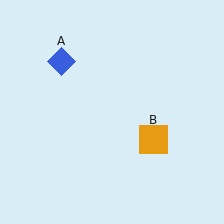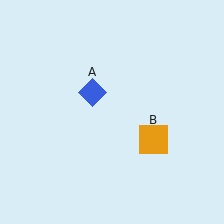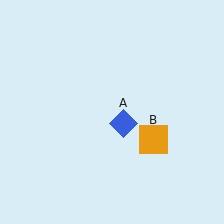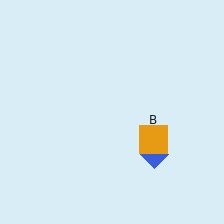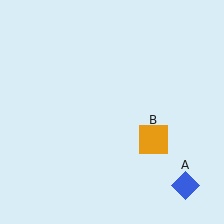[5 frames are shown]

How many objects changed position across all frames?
1 object changed position: blue diamond (object A).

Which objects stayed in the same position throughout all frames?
Orange square (object B) remained stationary.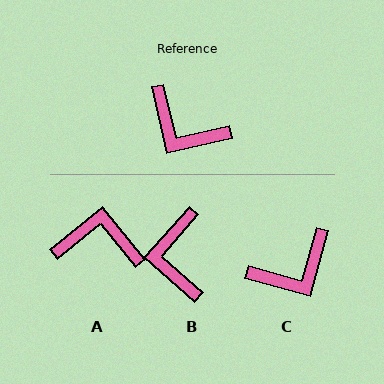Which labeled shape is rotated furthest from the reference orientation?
A, about 154 degrees away.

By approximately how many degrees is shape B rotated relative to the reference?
Approximately 55 degrees clockwise.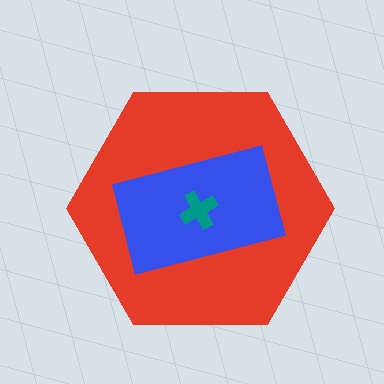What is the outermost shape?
The red hexagon.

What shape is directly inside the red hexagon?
The blue rectangle.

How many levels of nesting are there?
3.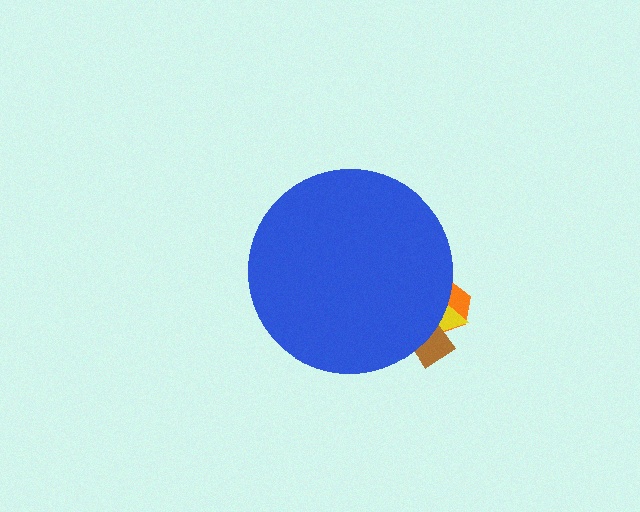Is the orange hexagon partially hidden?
Yes, the orange hexagon is partially hidden behind the blue circle.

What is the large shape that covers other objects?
A blue circle.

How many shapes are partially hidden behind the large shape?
3 shapes are partially hidden.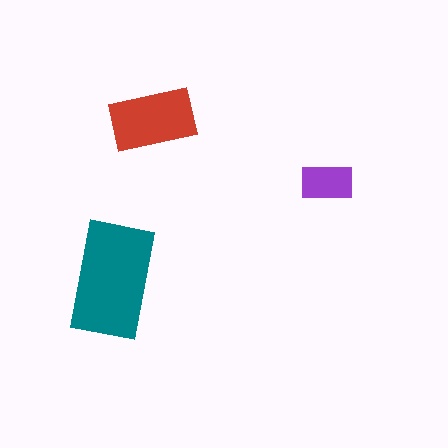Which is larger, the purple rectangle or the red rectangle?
The red one.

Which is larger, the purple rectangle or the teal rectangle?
The teal one.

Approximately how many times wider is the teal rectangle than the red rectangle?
About 1.5 times wider.